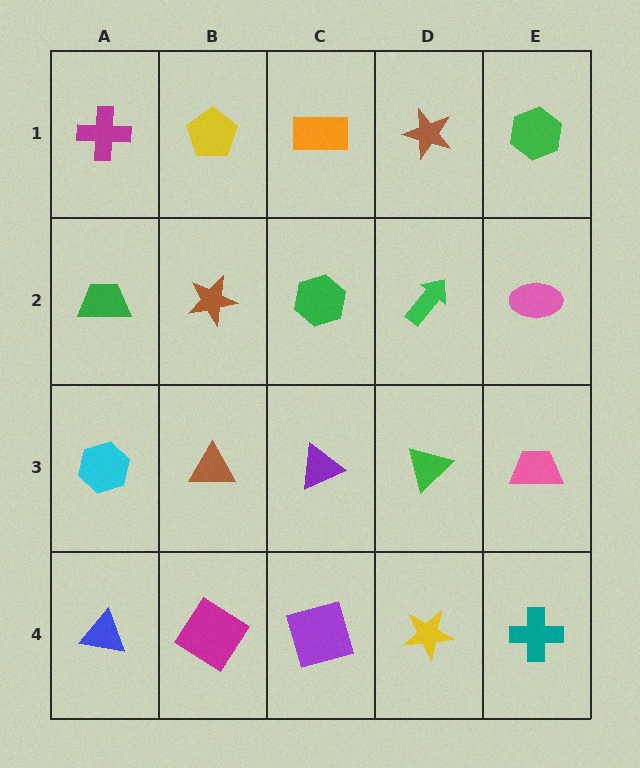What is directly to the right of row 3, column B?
A purple triangle.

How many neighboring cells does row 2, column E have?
3.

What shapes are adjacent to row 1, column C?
A green hexagon (row 2, column C), a yellow pentagon (row 1, column B), a brown star (row 1, column D).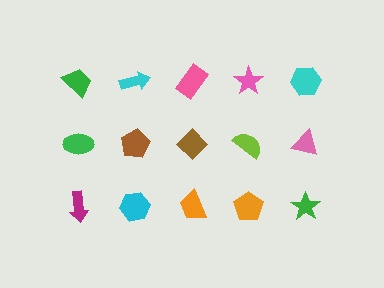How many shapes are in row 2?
5 shapes.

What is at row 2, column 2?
A brown pentagon.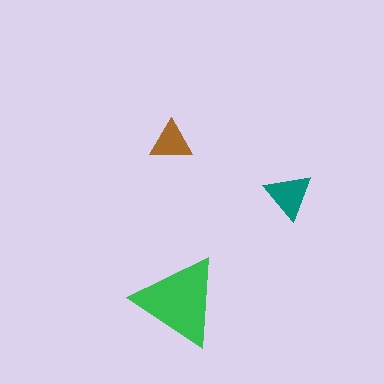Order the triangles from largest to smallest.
the green one, the teal one, the brown one.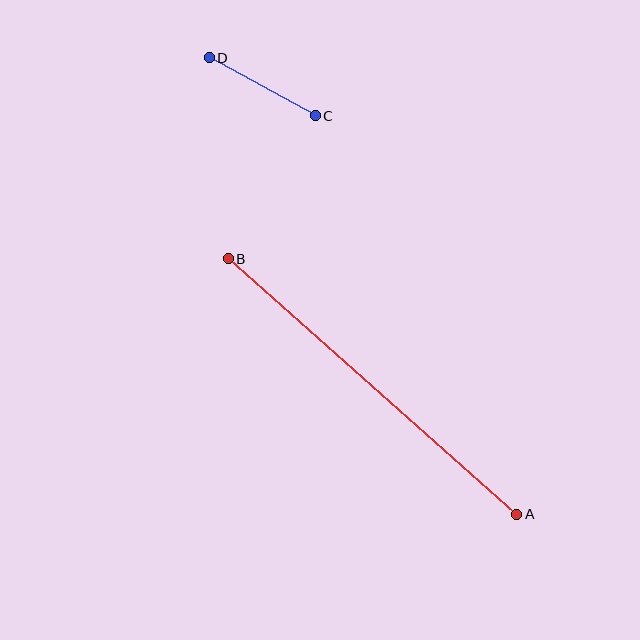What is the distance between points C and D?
The distance is approximately 121 pixels.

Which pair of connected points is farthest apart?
Points A and B are farthest apart.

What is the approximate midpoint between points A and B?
The midpoint is at approximately (372, 386) pixels.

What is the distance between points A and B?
The distance is approximately 386 pixels.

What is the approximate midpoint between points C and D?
The midpoint is at approximately (262, 87) pixels.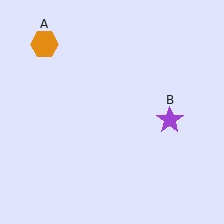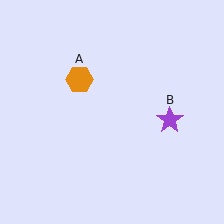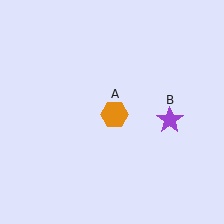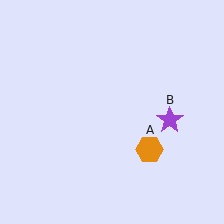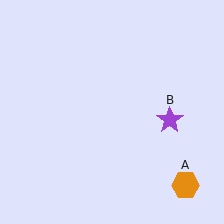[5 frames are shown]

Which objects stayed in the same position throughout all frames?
Purple star (object B) remained stationary.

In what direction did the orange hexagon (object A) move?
The orange hexagon (object A) moved down and to the right.